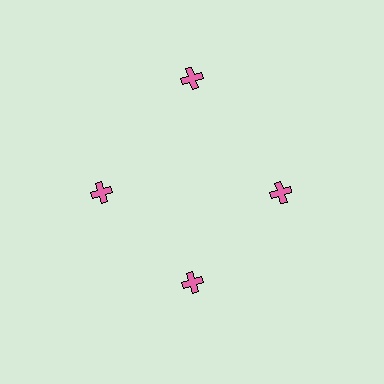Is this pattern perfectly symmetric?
No. The 4 pink crosses are arranged in a ring, but one element near the 12 o'clock position is pushed outward from the center, breaking the 4-fold rotational symmetry.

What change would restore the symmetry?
The symmetry would be restored by moving it inward, back onto the ring so that all 4 crosses sit at equal angles and equal distance from the center.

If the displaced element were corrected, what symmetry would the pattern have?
It would have 4-fold rotational symmetry — the pattern would map onto itself every 90 degrees.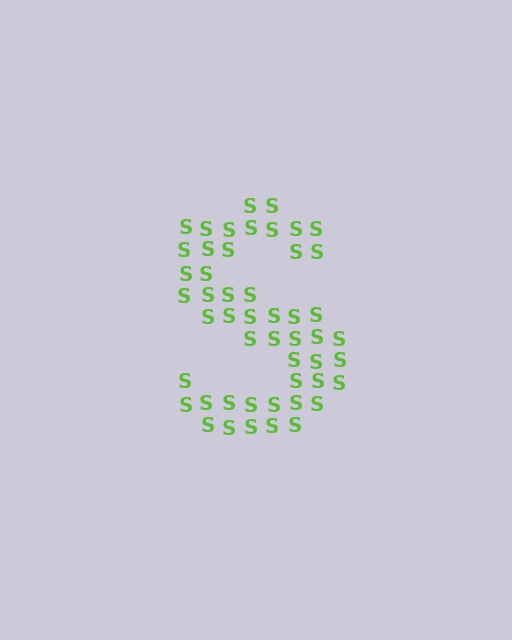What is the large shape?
The large shape is the letter S.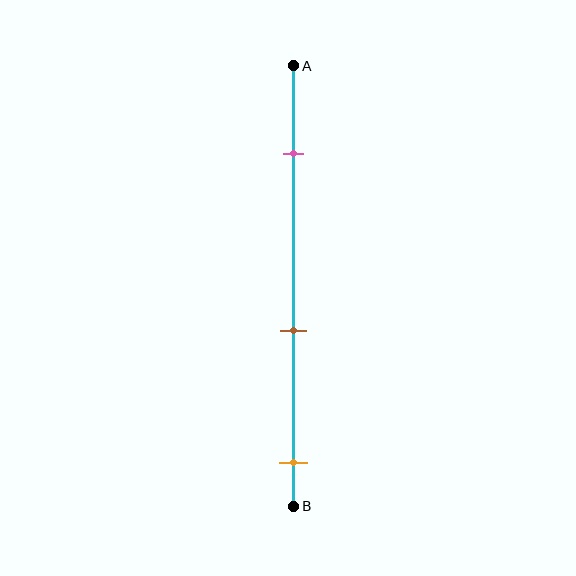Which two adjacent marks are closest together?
The brown and orange marks are the closest adjacent pair.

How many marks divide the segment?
There are 3 marks dividing the segment.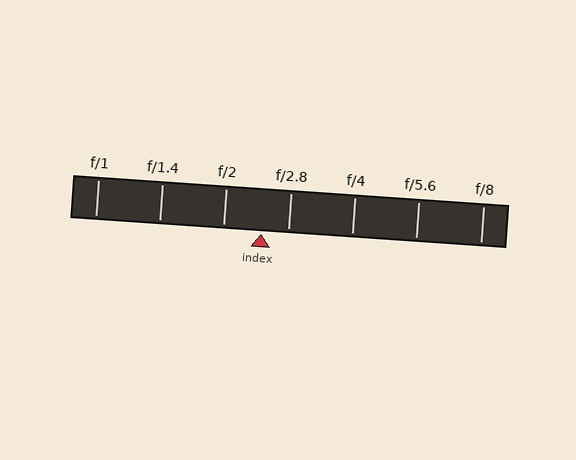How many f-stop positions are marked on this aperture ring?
There are 7 f-stop positions marked.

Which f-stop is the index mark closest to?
The index mark is closest to f/2.8.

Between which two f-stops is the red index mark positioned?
The index mark is between f/2 and f/2.8.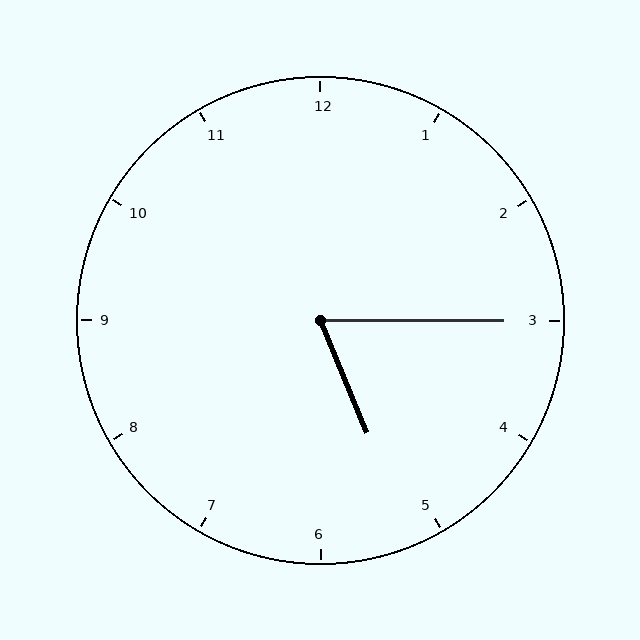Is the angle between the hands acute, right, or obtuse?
It is acute.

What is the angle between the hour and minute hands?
Approximately 68 degrees.